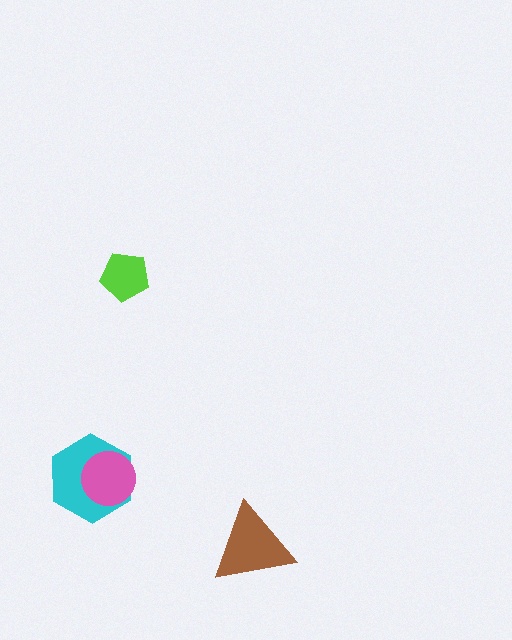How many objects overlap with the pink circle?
1 object overlaps with the pink circle.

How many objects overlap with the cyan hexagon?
1 object overlaps with the cyan hexagon.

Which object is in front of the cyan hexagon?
The pink circle is in front of the cyan hexagon.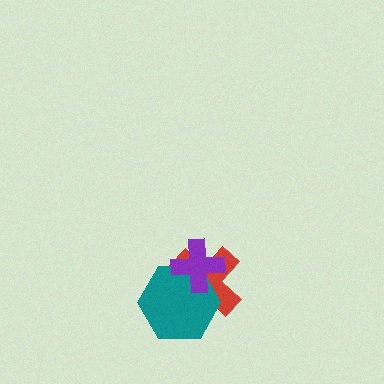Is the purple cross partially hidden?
No, no other shape covers it.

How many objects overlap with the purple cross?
2 objects overlap with the purple cross.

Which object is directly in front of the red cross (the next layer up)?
The teal hexagon is directly in front of the red cross.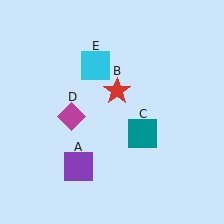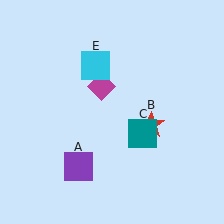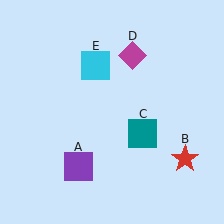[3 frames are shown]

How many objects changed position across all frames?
2 objects changed position: red star (object B), magenta diamond (object D).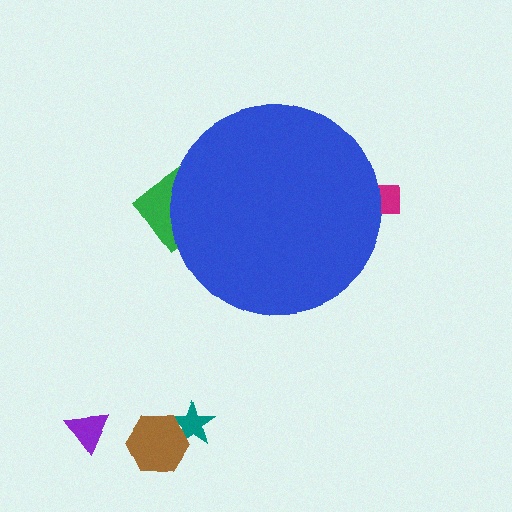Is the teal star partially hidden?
No, the teal star is fully visible.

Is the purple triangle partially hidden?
No, the purple triangle is fully visible.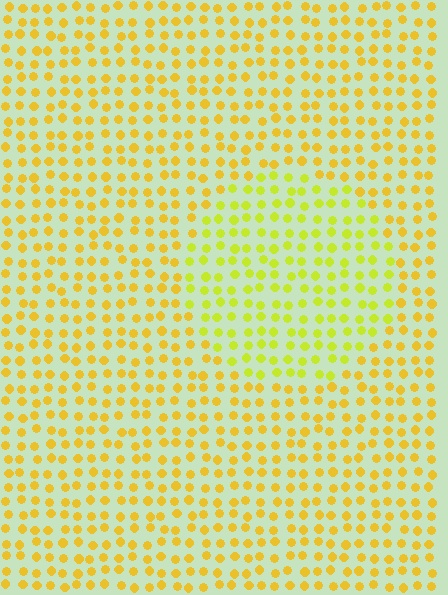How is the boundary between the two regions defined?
The boundary is defined purely by a slight shift in hue (about 25 degrees). Spacing, size, and orientation are identical on both sides.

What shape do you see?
I see a circle.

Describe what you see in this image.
The image is filled with small yellow elements in a uniform arrangement. A circle-shaped region is visible where the elements are tinted to a slightly different hue, forming a subtle color boundary.